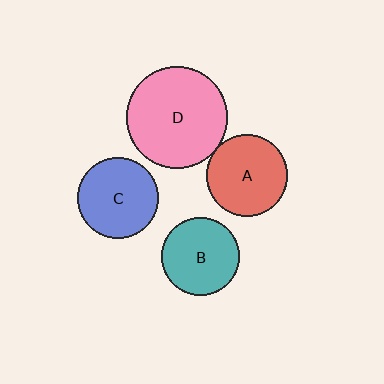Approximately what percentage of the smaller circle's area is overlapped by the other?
Approximately 5%.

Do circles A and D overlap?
Yes.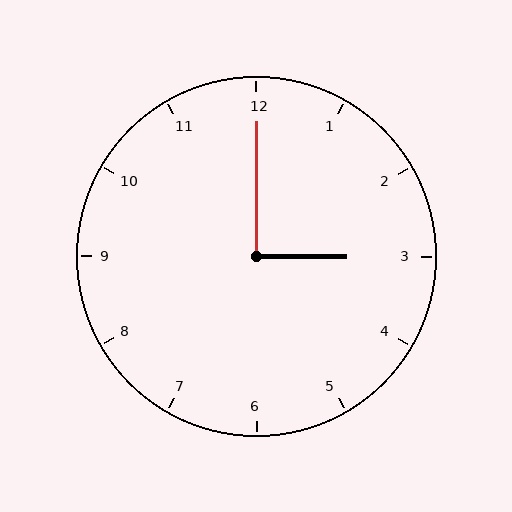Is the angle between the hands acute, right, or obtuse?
It is right.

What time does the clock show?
3:00.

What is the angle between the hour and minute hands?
Approximately 90 degrees.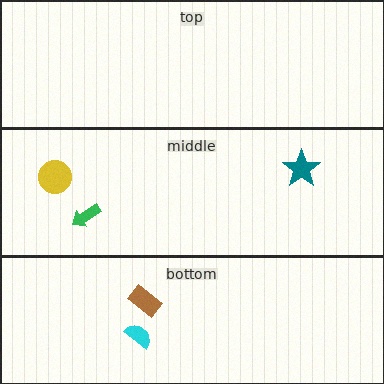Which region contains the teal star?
The middle region.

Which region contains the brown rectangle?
The bottom region.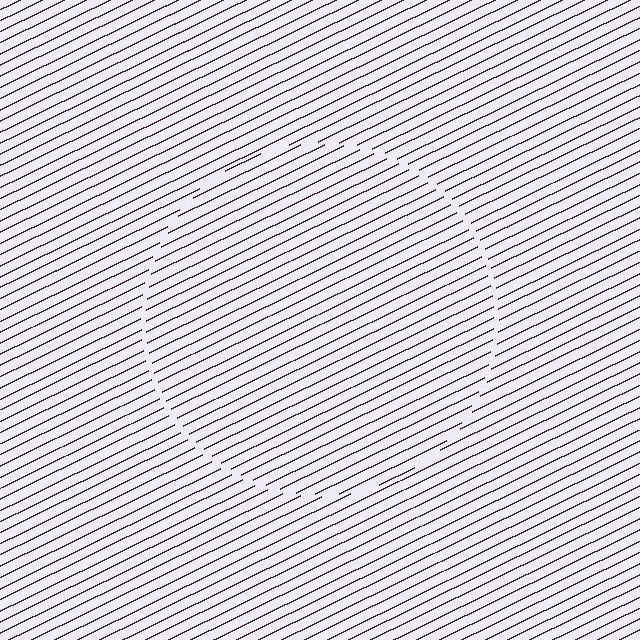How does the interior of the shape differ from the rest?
The interior of the shape contains the same grating, shifted by half a period — the contour is defined by the phase discontinuity where line-ends from the inner and outer gratings abut.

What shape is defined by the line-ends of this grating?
An illusory circle. The interior of the shape contains the same grating, shifted by half a period — the contour is defined by the phase discontinuity where line-ends from the inner and outer gratings abut.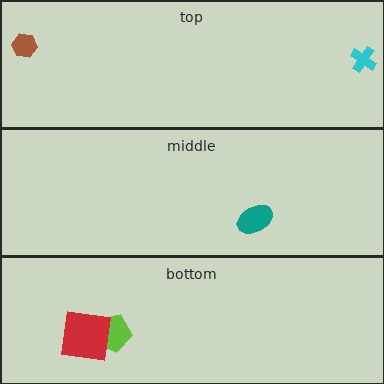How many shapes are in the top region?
2.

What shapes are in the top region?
The brown hexagon, the cyan cross.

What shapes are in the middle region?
The teal ellipse.